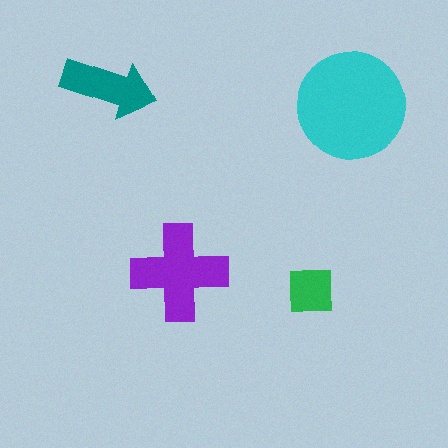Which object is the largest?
The cyan circle.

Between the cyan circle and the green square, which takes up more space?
The cyan circle.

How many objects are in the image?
There are 4 objects in the image.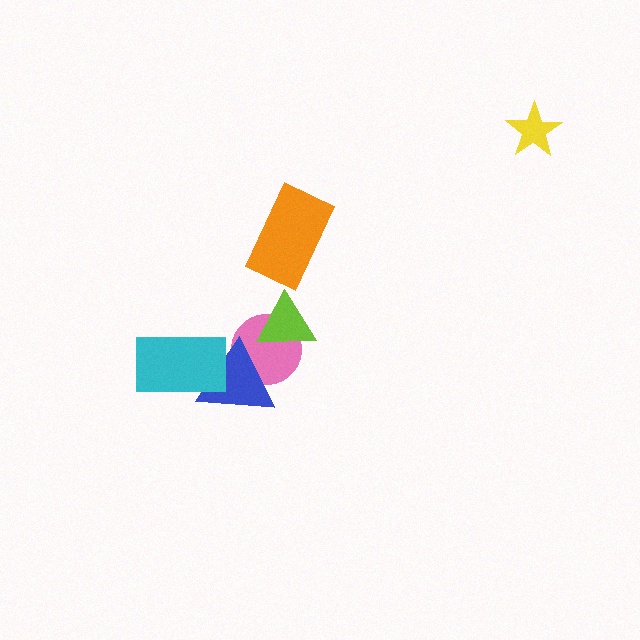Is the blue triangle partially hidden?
Yes, it is partially covered by another shape.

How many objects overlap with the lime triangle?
1 object overlaps with the lime triangle.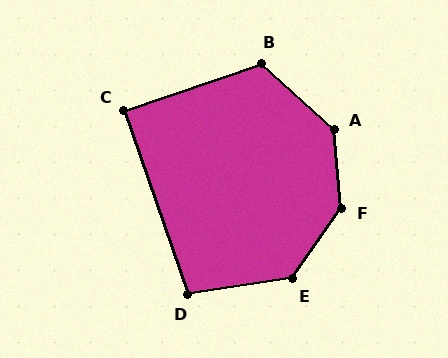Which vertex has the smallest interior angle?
C, at approximately 90 degrees.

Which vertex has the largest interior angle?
F, at approximately 140 degrees.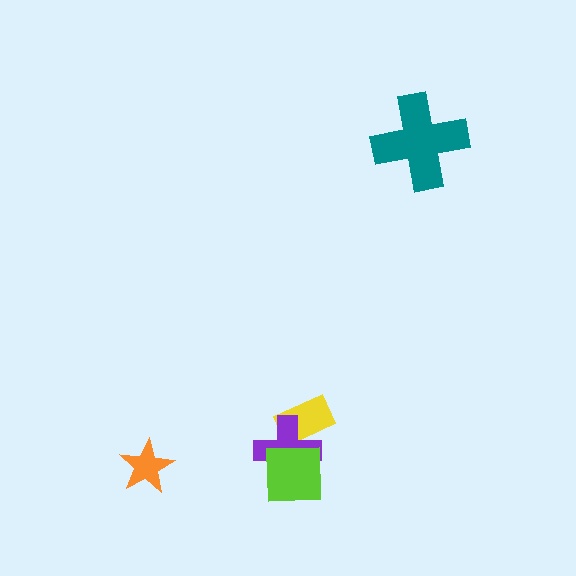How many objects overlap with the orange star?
0 objects overlap with the orange star.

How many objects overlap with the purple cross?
2 objects overlap with the purple cross.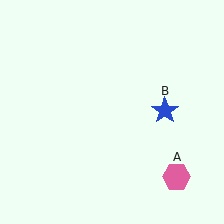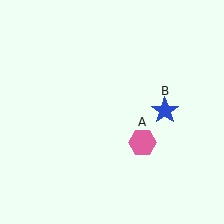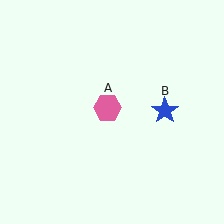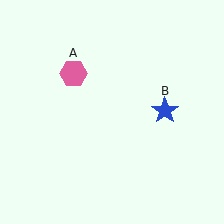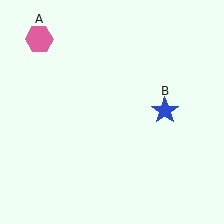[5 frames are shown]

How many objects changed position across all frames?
1 object changed position: pink hexagon (object A).